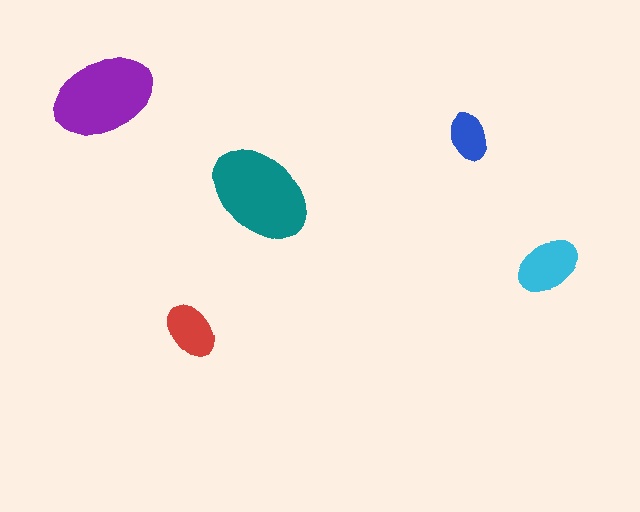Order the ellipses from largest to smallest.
the teal one, the purple one, the cyan one, the red one, the blue one.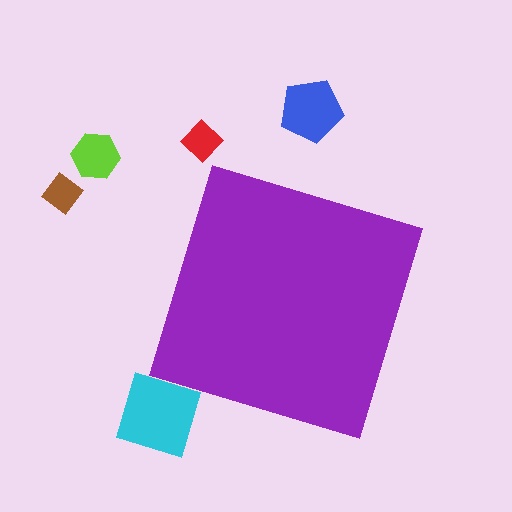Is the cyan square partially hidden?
No, the cyan square is fully visible.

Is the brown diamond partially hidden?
No, the brown diamond is fully visible.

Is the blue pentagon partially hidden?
No, the blue pentagon is fully visible.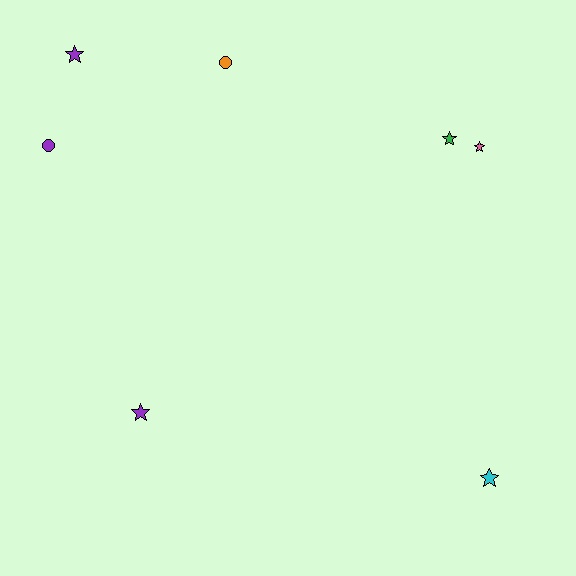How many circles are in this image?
There are 2 circles.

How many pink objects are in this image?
There is 1 pink object.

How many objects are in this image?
There are 7 objects.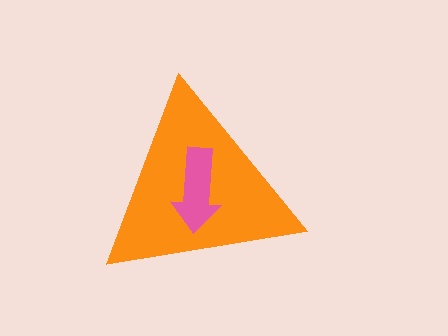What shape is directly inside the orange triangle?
The pink arrow.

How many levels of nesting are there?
2.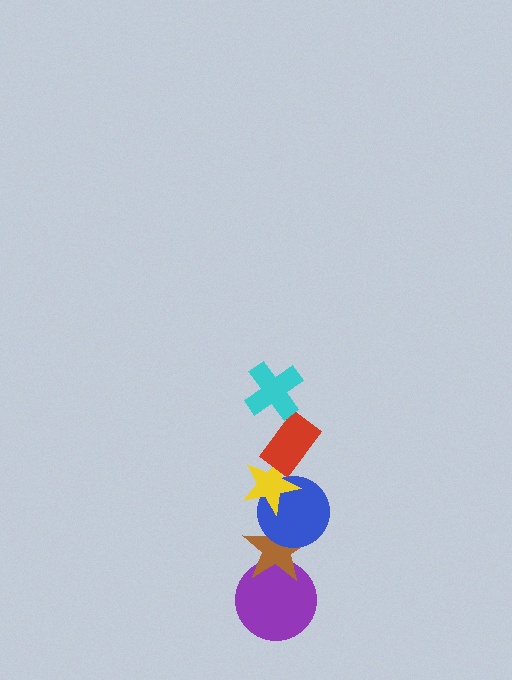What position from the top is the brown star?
The brown star is 5th from the top.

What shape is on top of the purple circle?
The brown star is on top of the purple circle.